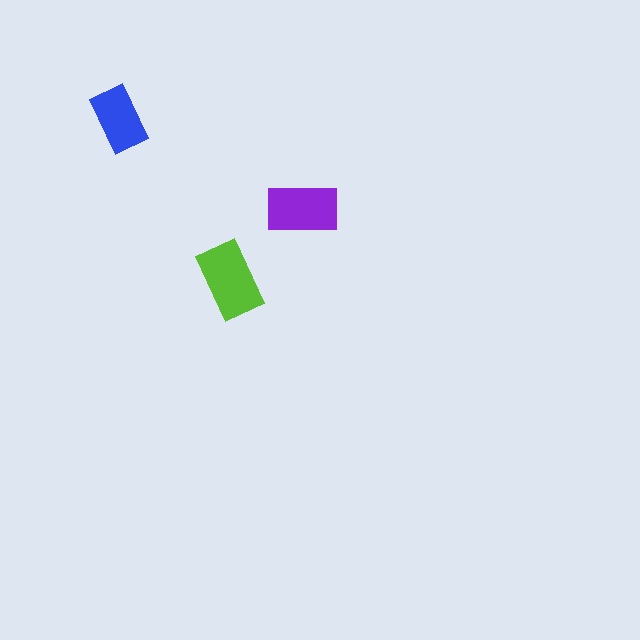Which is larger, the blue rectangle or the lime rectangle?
The lime one.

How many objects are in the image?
There are 3 objects in the image.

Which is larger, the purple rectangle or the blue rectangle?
The purple one.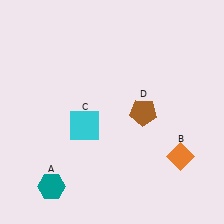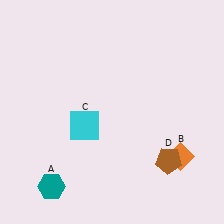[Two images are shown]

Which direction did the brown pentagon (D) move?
The brown pentagon (D) moved down.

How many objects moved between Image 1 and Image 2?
1 object moved between the two images.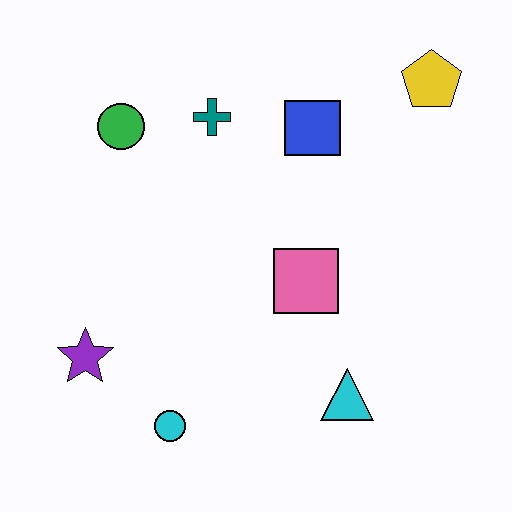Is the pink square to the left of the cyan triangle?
Yes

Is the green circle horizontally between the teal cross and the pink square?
No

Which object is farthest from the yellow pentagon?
The purple star is farthest from the yellow pentagon.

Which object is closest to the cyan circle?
The purple star is closest to the cyan circle.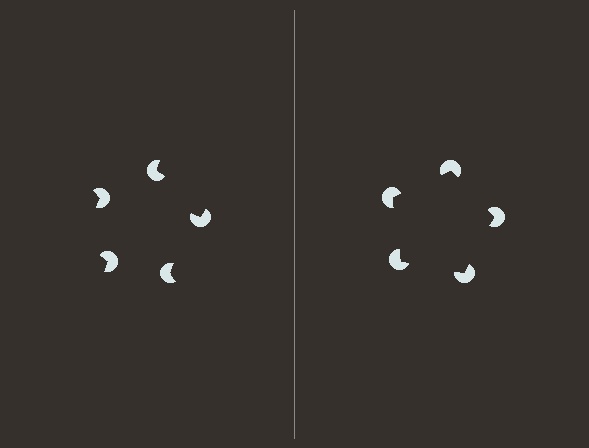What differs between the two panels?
The pac-man discs are positioned identically on both sides; only the wedge orientations differ. On the right they align to a pentagon; on the left they are misaligned.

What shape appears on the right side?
An illusory pentagon.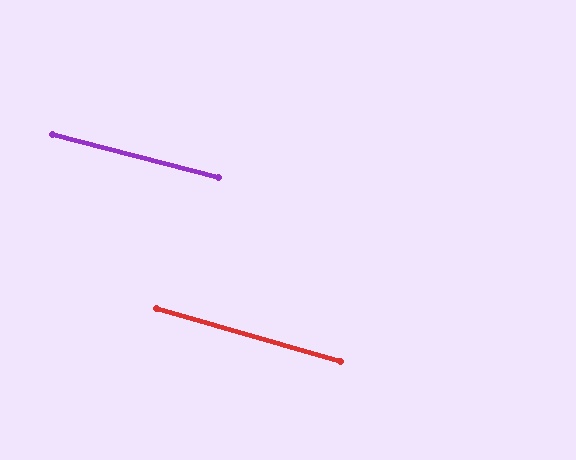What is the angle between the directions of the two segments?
Approximately 2 degrees.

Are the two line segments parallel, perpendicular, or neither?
Parallel — their directions differ by only 1.7°.